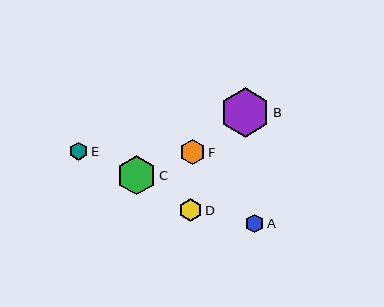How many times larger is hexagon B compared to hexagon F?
Hexagon B is approximately 2.0 times the size of hexagon F.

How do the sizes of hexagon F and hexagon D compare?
Hexagon F and hexagon D are approximately the same size.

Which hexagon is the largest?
Hexagon B is the largest with a size of approximately 50 pixels.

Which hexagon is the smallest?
Hexagon E is the smallest with a size of approximately 18 pixels.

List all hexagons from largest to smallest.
From largest to smallest: B, C, F, D, A, E.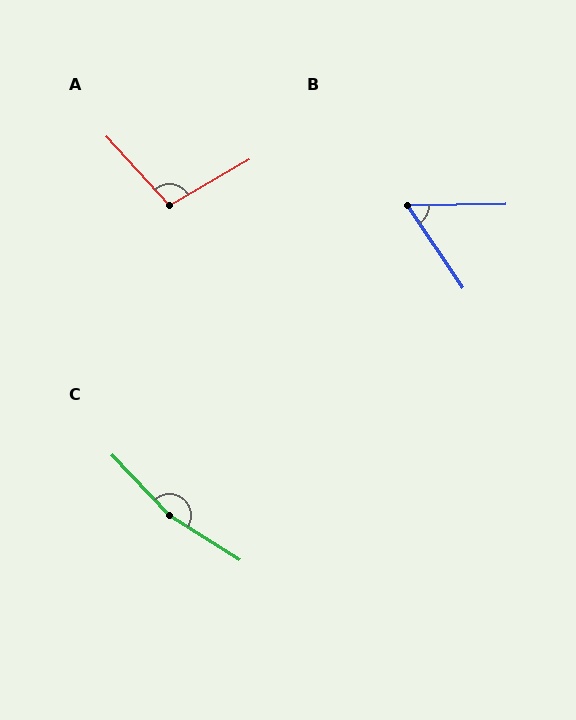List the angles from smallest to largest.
B (57°), A (102°), C (166°).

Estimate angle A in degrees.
Approximately 102 degrees.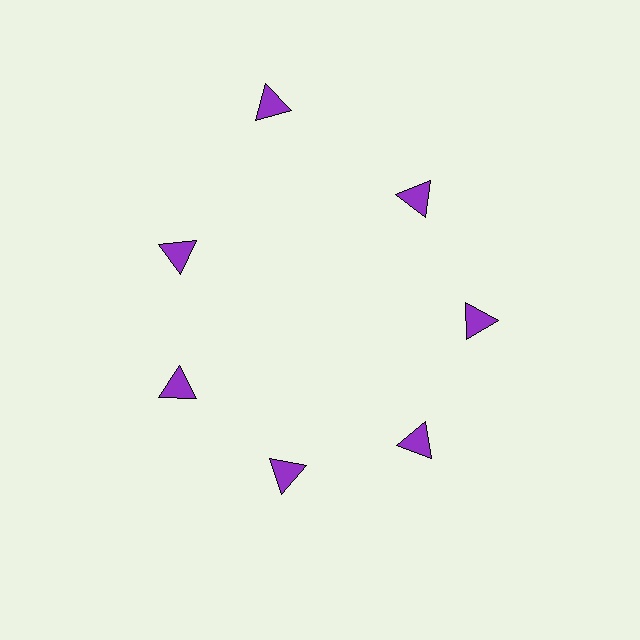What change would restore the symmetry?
The symmetry would be restored by moving it inward, back onto the ring so that all 7 triangles sit at equal angles and equal distance from the center.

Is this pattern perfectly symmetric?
No. The 7 purple triangles are arranged in a ring, but one element near the 12 o'clock position is pushed outward from the center, breaking the 7-fold rotational symmetry.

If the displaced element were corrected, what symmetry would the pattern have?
It would have 7-fold rotational symmetry — the pattern would map onto itself every 51 degrees.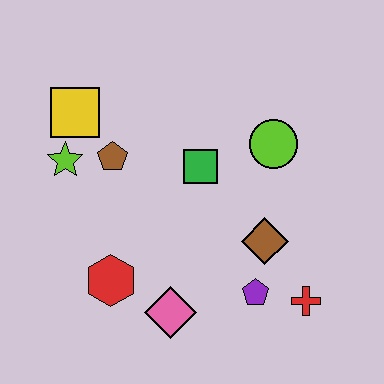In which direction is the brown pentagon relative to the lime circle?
The brown pentagon is to the left of the lime circle.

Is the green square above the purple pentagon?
Yes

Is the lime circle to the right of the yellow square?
Yes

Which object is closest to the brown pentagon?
The lime star is closest to the brown pentagon.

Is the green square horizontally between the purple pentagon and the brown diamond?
No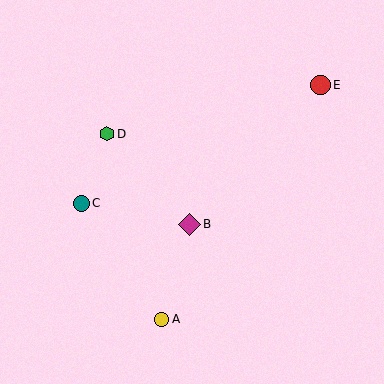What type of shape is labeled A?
Shape A is a yellow circle.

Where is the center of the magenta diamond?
The center of the magenta diamond is at (189, 224).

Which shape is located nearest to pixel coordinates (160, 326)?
The yellow circle (labeled A) at (161, 319) is nearest to that location.